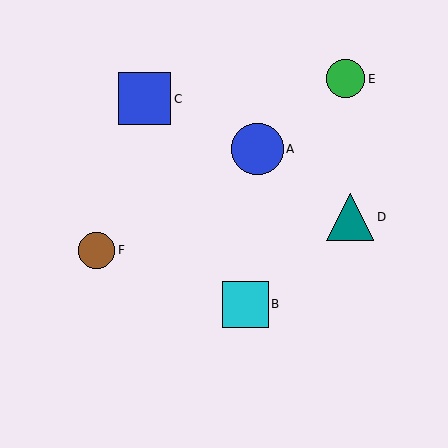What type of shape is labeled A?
Shape A is a blue circle.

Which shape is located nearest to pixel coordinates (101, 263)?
The brown circle (labeled F) at (97, 250) is nearest to that location.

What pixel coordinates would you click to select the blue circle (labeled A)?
Click at (257, 149) to select the blue circle A.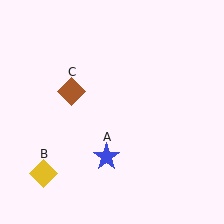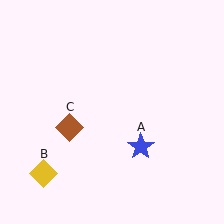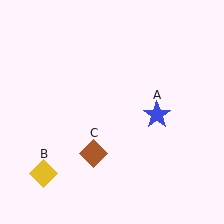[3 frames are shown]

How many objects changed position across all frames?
2 objects changed position: blue star (object A), brown diamond (object C).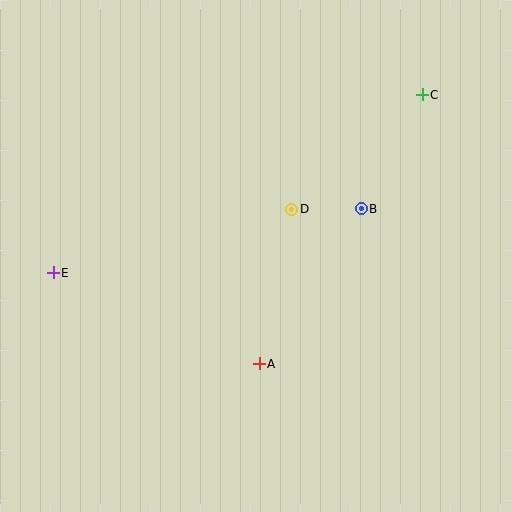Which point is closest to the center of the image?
Point D at (292, 209) is closest to the center.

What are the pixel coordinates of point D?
Point D is at (292, 209).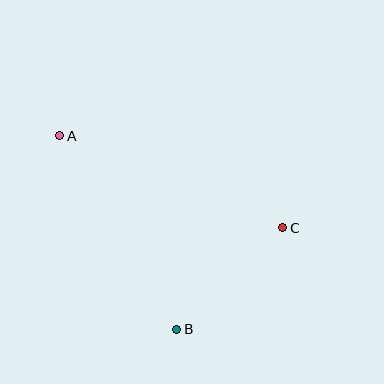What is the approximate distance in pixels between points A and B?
The distance between A and B is approximately 226 pixels.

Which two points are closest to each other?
Points B and C are closest to each other.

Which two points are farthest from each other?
Points A and C are farthest from each other.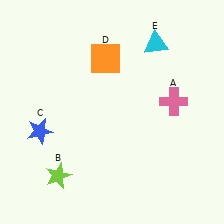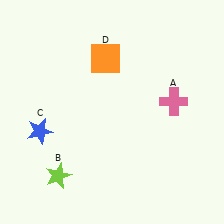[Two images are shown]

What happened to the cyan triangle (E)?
The cyan triangle (E) was removed in Image 2. It was in the top-right area of Image 1.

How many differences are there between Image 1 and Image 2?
There is 1 difference between the two images.